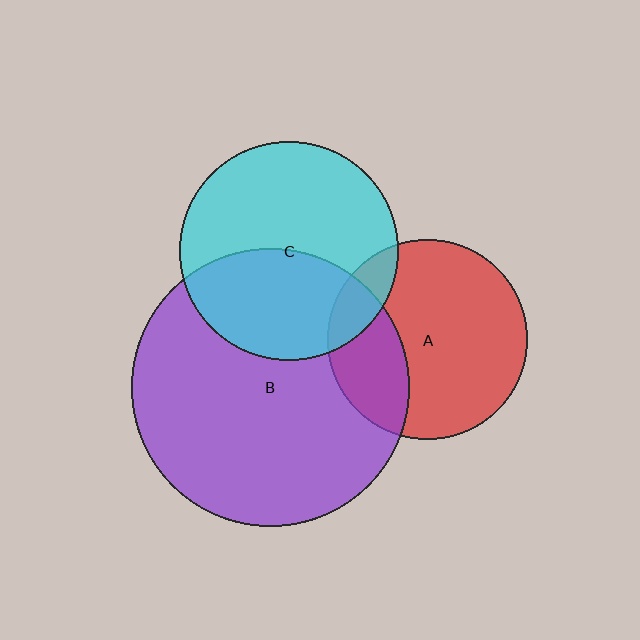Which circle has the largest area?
Circle B (purple).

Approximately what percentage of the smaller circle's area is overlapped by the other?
Approximately 15%.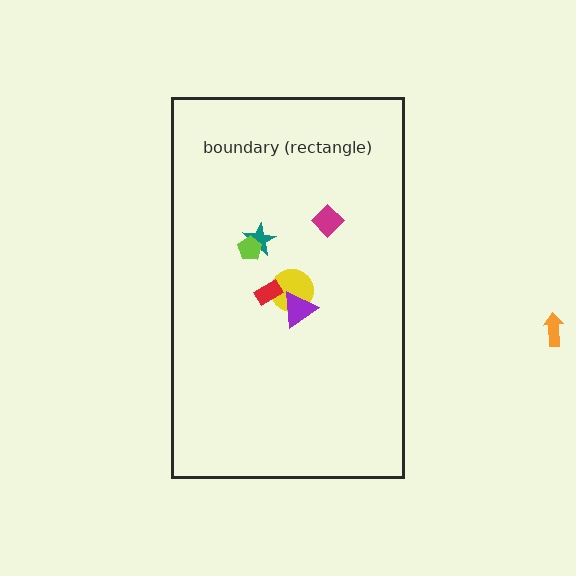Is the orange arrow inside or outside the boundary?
Outside.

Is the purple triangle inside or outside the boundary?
Inside.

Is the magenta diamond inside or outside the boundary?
Inside.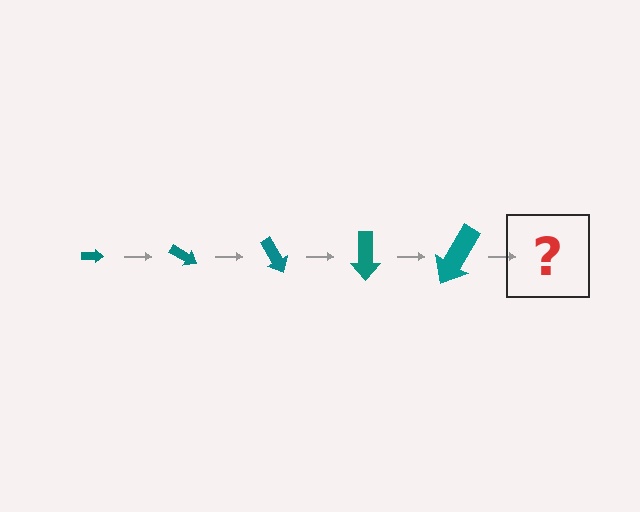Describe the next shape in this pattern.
It should be an arrow, larger than the previous one and rotated 150 degrees from the start.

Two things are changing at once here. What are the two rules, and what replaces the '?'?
The two rules are that the arrow grows larger each step and it rotates 30 degrees each step. The '?' should be an arrow, larger than the previous one and rotated 150 degrees from the start.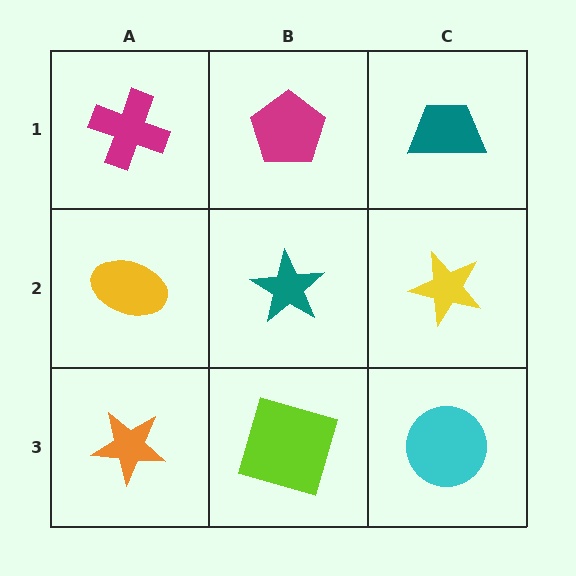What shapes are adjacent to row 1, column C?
A yellow star (row 2, column C), a magenta pentagon (row 1, column B).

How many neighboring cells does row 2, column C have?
3.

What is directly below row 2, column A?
An orange star.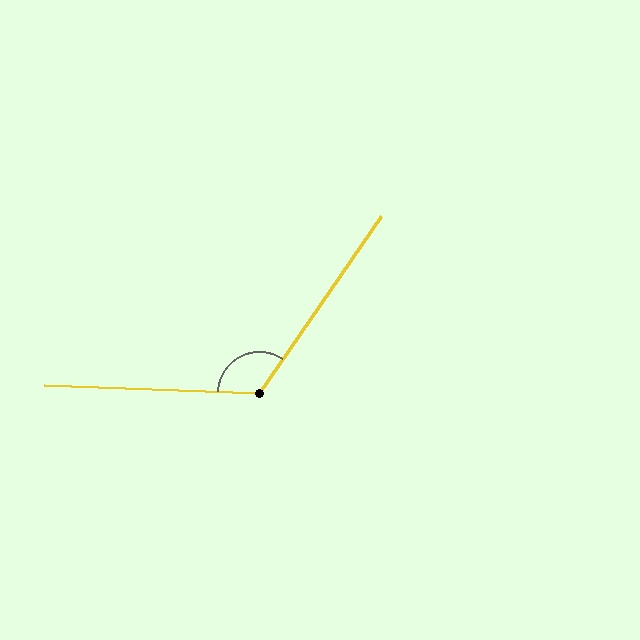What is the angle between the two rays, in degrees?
Approximately 122 degrees.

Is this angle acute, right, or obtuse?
It is obtuse.